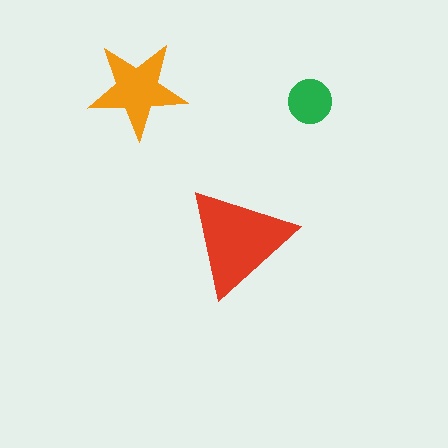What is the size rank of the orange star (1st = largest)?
2nd.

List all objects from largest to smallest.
The red triangle, the orange star, the green circle.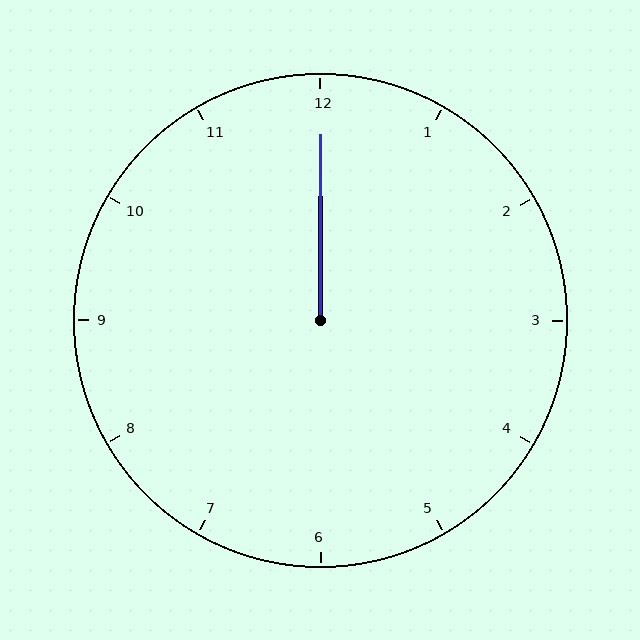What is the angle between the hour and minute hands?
Approximately 0 degrees.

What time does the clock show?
12:00.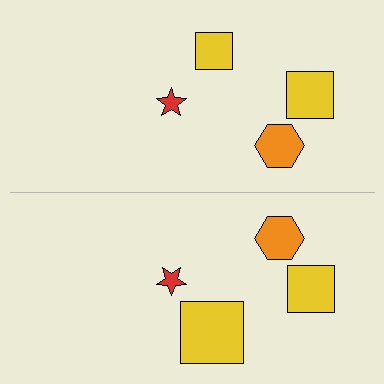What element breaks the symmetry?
The yellow square on the bottom side has a different size than its mirror counterpart.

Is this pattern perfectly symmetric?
No, the pattern is not perfectly symmetric. The yellow square on the bottom side has a different size than its mirror counterpart.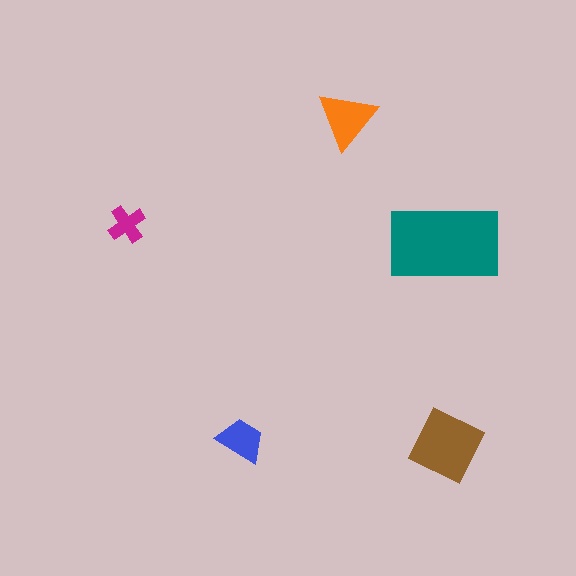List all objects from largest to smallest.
The teal rectangle, the brown square, the orange triangle, the blue trapezoid, the magenta cross.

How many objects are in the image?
There are 5 objects in the image.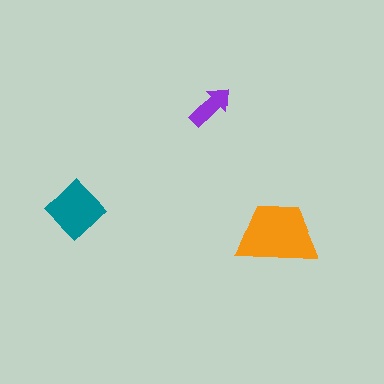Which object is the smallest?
The purple arrow.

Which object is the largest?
The orange trapezoid.